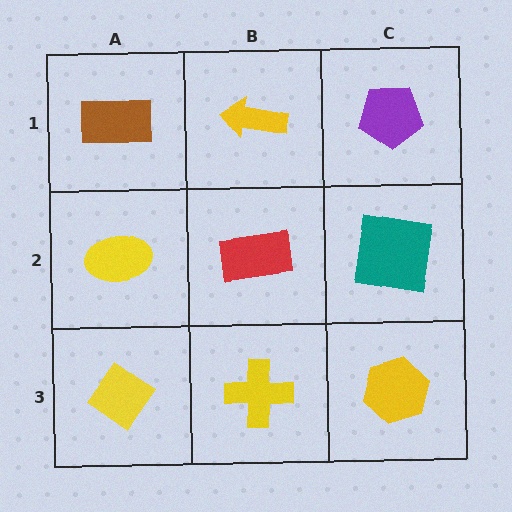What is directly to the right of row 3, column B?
A yellow hexagon.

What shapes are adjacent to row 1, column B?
A red rectangle (row 2, column B), a brown rectangle (row 1, column A), a purple pentagon (row 1, column C).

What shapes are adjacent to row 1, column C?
A teal square (row 2, column C), a yellow arrow (row 1, column B).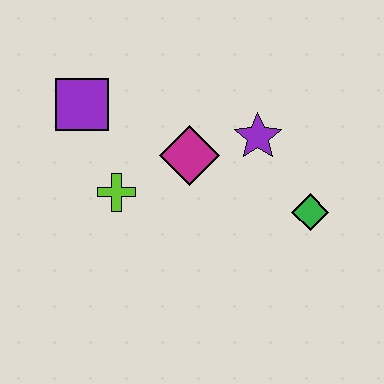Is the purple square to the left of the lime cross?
Yes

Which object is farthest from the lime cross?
The green diamond is farthest from the lime cross.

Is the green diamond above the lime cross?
No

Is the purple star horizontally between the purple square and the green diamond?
Yes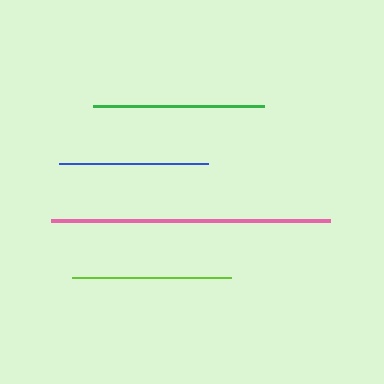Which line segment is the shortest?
The blue line is the shortest at approximately 150 pixels.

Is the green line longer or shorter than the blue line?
The green line is longer than the blue line.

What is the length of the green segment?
The green segment is approximately 171 pixels long.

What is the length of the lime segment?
The lime segment is approximately 159 pixels long.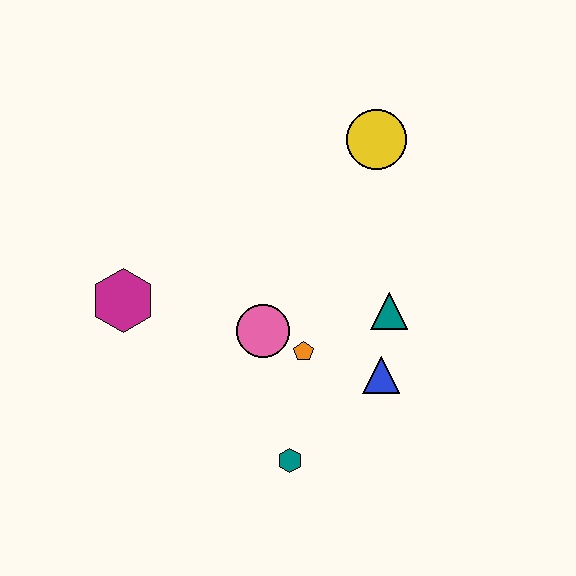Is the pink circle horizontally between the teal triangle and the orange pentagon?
No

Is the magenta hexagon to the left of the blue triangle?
Yes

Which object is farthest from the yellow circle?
The teal hexagon is farthest from the yellow circle.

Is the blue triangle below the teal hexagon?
No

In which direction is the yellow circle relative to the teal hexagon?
The yellow circle is above the teal hexagon.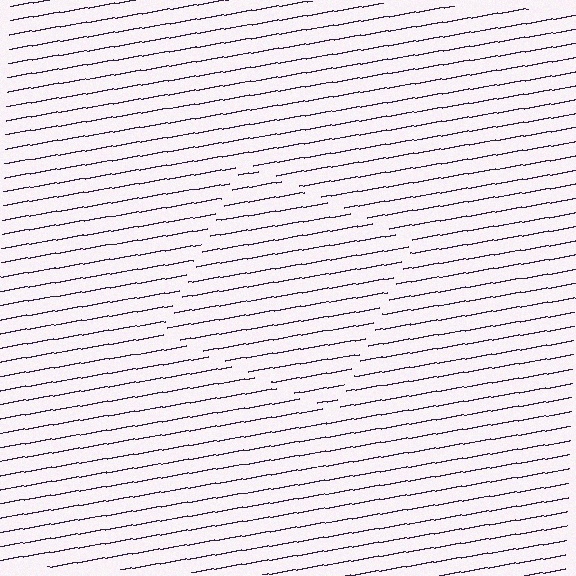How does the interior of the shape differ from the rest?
The interior of the shape contains the same grating, shifted by half a period — the contour is defined by the phase discontinuity where line-ends from the inner and outer gratings abut.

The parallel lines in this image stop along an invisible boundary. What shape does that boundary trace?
An illusory square. The interior of the shape contains the same grating, shifted by half a period — the contour is defined by the phase discontinuity where line-ends from the inner and outer gratings abut.